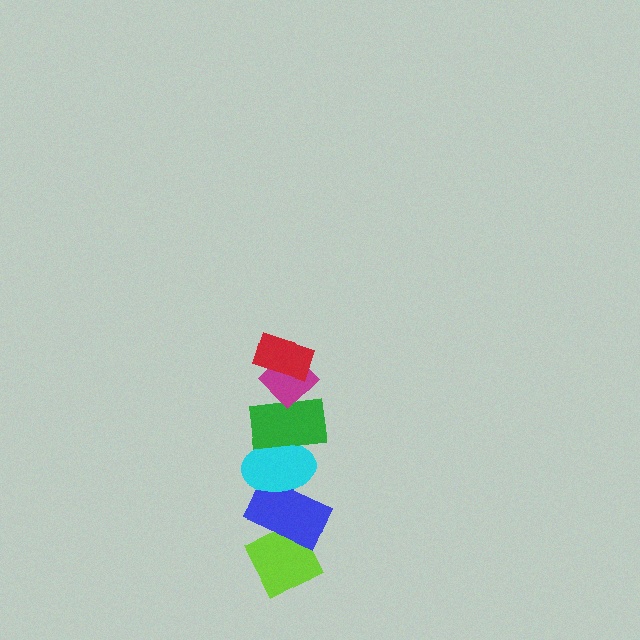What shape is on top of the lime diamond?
The blue rectangle is on top of the lime diamond.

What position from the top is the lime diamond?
The lime diamond is 6th from the top.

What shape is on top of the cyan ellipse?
The green rectangle is on top of the cyan ellipse.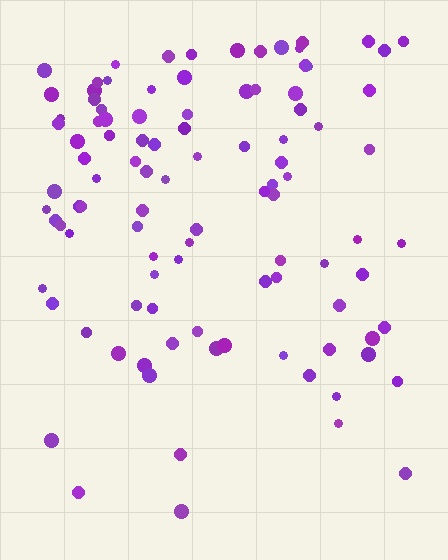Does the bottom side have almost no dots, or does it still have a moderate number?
Still a moderate number, just noticeably fewer than the top.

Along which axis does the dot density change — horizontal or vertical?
Vertical.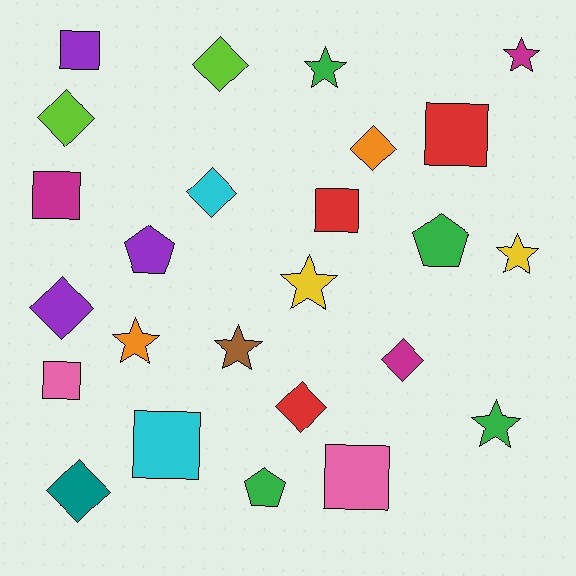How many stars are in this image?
There are 7 stars.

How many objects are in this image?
There are 25 objects.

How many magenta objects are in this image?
There are 3 magenta objects.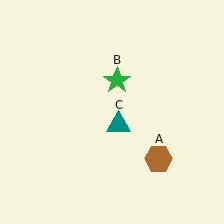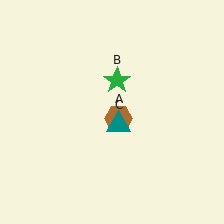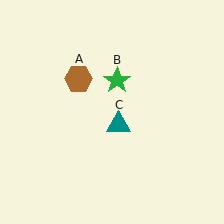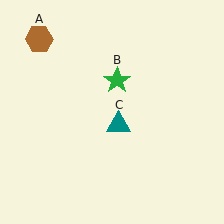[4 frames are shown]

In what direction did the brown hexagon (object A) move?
The brown hexagon (object A) moved up and to the left.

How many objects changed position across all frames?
1 object changed position: brown hexagon (object A).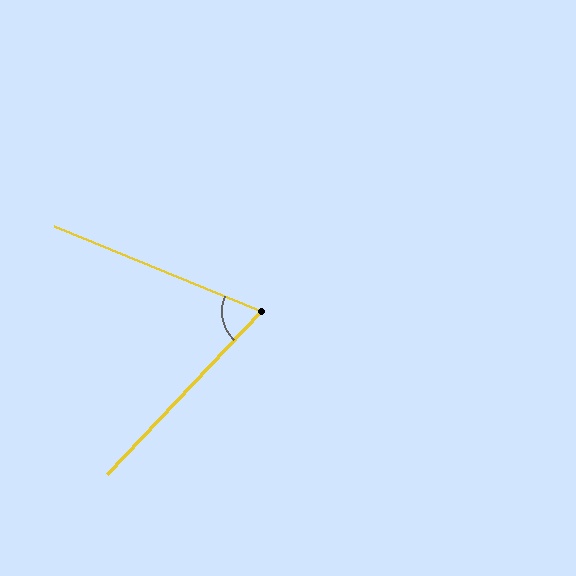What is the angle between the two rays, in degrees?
Approximately 69 degrees.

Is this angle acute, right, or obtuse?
It is acute.